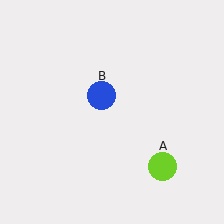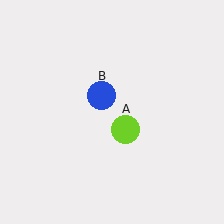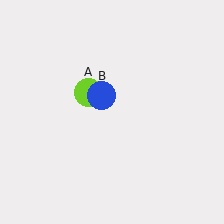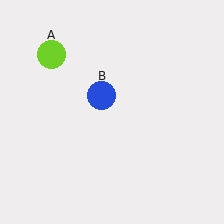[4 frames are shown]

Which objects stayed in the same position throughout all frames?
Blue circle (object B) remained stationary.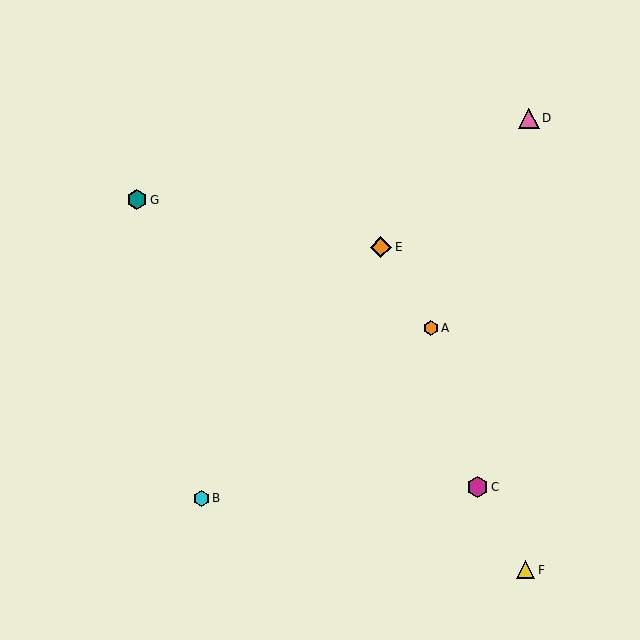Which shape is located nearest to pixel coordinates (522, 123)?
The pink triangle (labeled D) at (529, 118) is nearest to that location.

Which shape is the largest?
The orange diamond (labeled E) is the largest.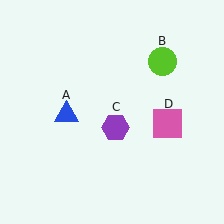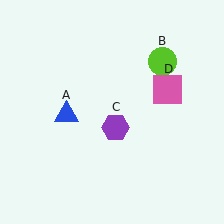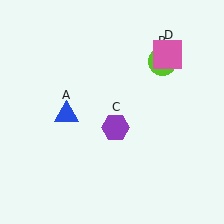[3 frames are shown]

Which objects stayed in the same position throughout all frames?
Blue triangle (object A) and lime circle (object B) and purple hexagon (object C) remained stationary.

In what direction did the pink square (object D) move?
The pink square (object D) moved up.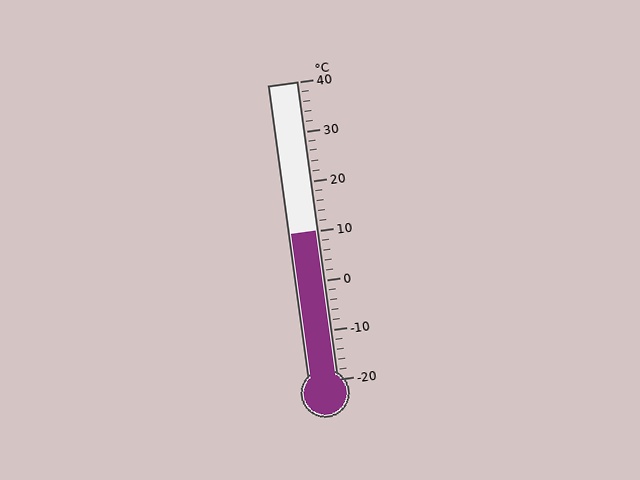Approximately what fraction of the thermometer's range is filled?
The thermometer is filled to approximately 50% of its range.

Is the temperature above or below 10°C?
The temperature is at 10°C.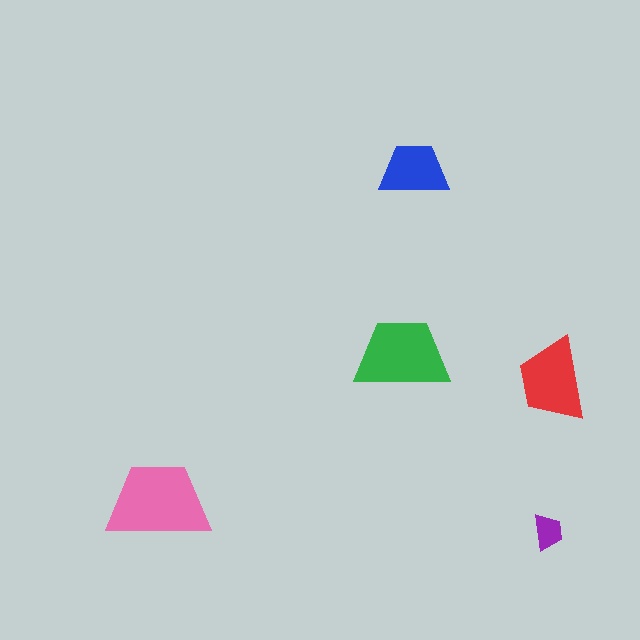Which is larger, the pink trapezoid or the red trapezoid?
The pink one.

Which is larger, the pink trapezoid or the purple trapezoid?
The pink one.